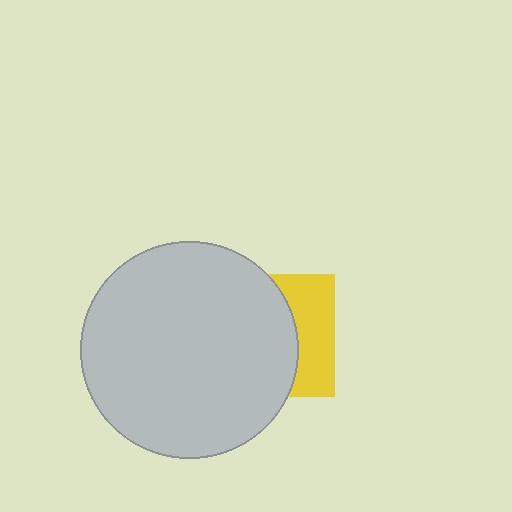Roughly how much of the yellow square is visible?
A small part of it is visible (roughly 35%).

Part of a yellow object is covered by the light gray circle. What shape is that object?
It is a square.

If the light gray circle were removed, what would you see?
You would see the complete yellow square.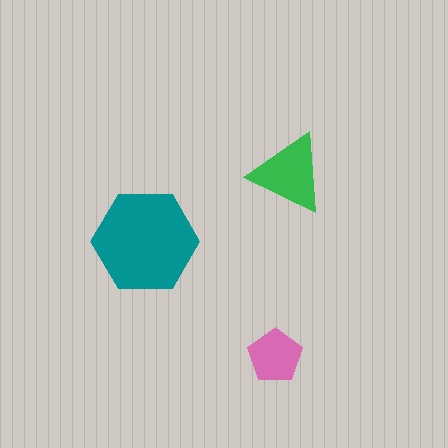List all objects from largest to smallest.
The teal hexagon, the green triangle, the pink pentagon.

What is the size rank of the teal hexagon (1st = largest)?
1st.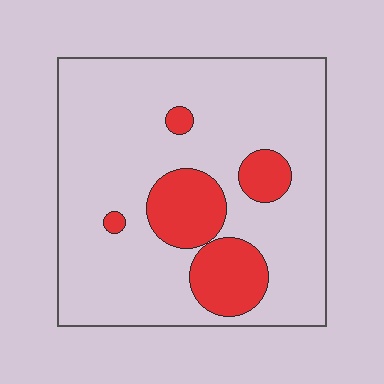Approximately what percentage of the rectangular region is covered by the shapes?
Approximately 20%.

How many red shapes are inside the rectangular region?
5.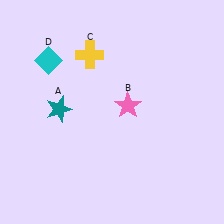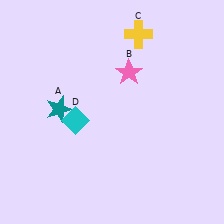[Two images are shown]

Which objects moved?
The objects that moved are: the pink star (B), the yellow cross (C), the cyan diamond (D).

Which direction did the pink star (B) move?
The pink star (B) moved up.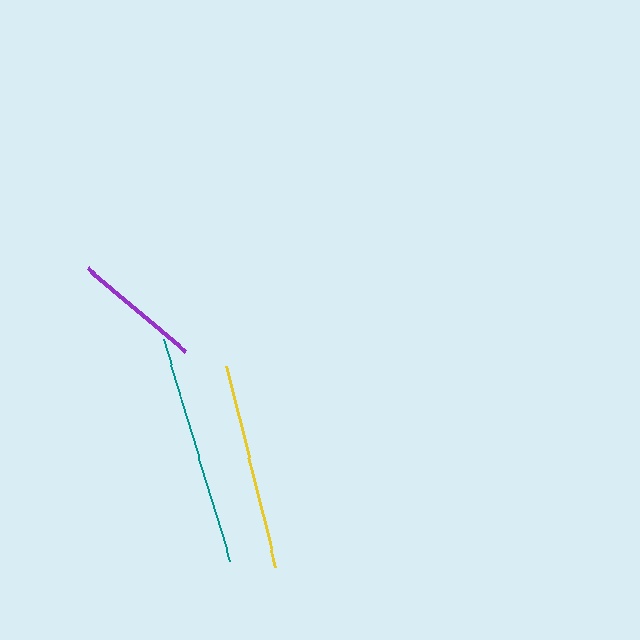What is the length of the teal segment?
The teal segment is approximately 231 pixels long.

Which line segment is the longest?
The teal line is the longest at approximately 231 pixels.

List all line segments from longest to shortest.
From longest to shortest: teal, yellow, purple.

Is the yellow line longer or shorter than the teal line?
The teal line is longer than the yellow line.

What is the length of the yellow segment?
The yellow segment is approximately 207 pixels long.